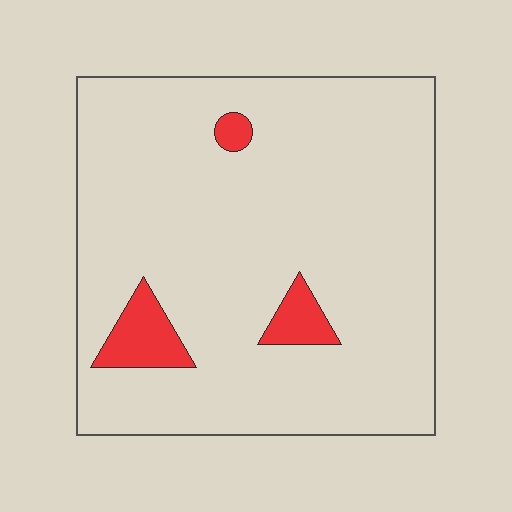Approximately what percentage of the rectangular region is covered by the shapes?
Approximately 5%.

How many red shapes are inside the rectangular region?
3.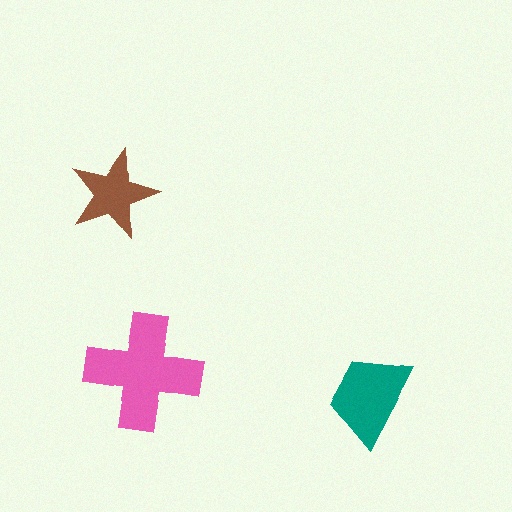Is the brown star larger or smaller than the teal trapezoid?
Smaller.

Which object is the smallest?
The brown star.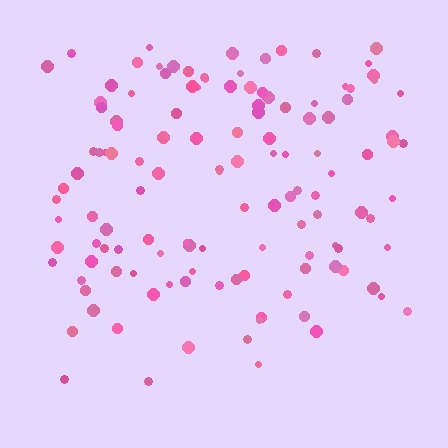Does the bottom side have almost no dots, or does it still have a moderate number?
Still a moderate number, just noticeably fewer than the top.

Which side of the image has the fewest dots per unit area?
The bottom.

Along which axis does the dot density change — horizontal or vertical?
Vertical.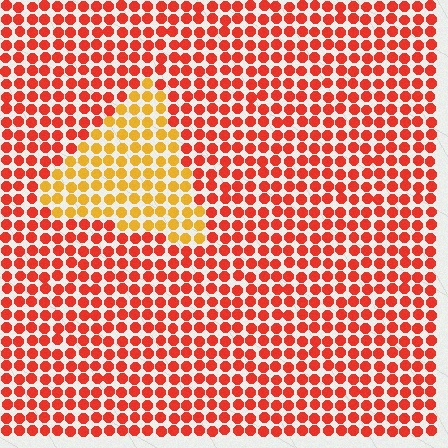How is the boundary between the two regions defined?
The boundary is defined purely by a slight shift in hue (about 39 degrees). Spacing, size, and orientation are identical on both sides.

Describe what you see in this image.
The image is filled with small red elements in a uniform arrangement. A triangle-shaped region is visible where the elements are tinted to a slightly different hue, forming a subtle color boundary.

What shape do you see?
I see a triangle.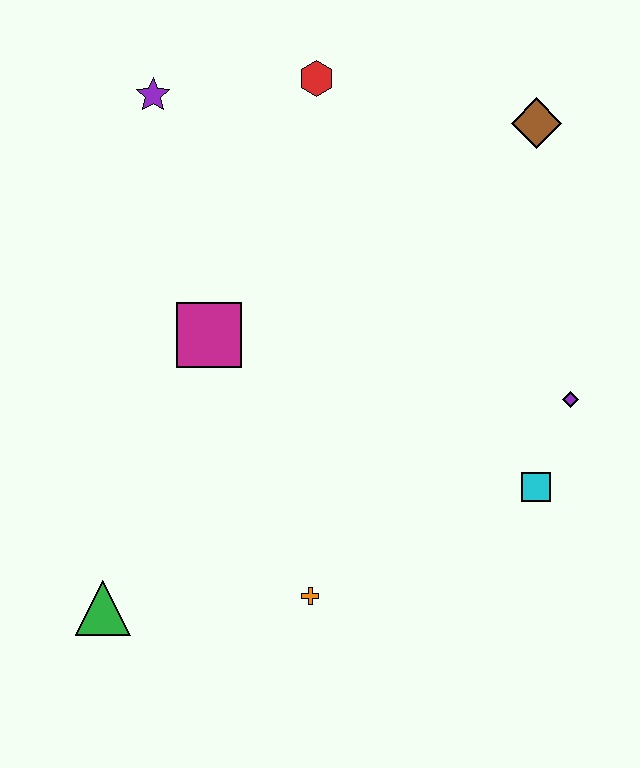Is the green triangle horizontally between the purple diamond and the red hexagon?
No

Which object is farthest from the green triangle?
The brown diamond is farthest from the green triangle.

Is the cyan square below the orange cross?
No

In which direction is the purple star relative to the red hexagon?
The purple star is to the left of the red hexagon.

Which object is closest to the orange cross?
The green triangle is closest to the orange cross.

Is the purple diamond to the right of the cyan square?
Yes